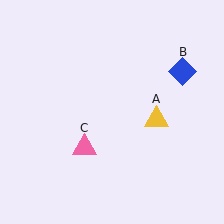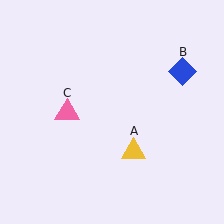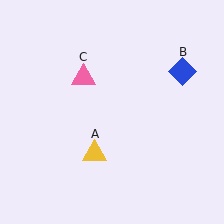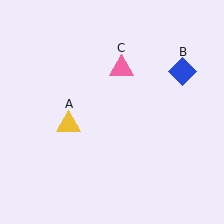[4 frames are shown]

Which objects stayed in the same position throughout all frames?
Blue diamond (object B) remained stationary.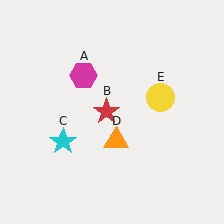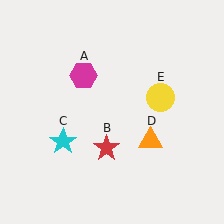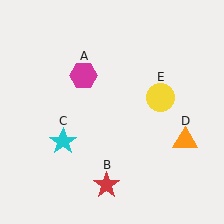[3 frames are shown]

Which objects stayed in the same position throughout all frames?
Magenta hexagon (object A) and cyan star (object C) and yellow circle (object E) remained stationary.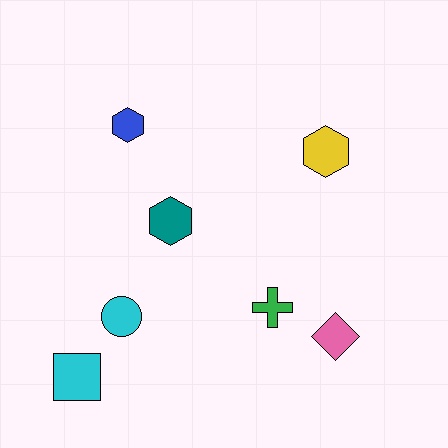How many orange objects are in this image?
There are no orange objects.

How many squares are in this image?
There is 1 square.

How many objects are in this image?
There are 7 objects.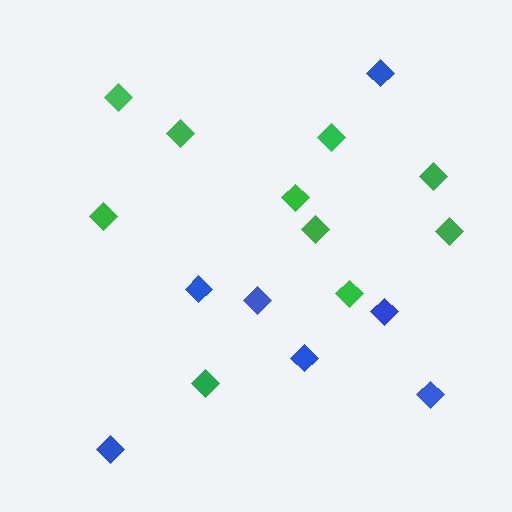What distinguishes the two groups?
There are 2 groups: one group of green diamonds (10) and one group of blue diamonds (7).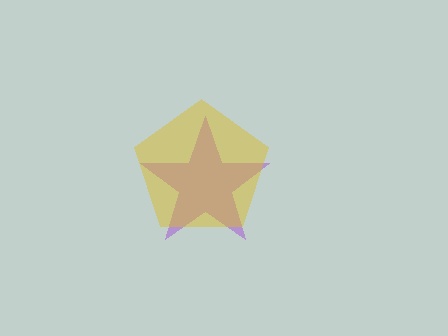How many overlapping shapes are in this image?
There are 2 overlapping shapes in the image.